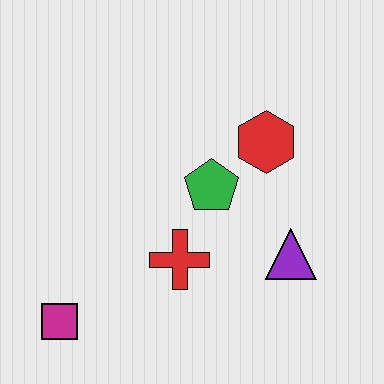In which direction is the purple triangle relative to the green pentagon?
The purple triangle is to the right of the green pentagon.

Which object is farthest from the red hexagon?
The magenta square is farthest from the red hexagon.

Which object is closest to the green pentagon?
The red hexagon is closest to the green pentagon.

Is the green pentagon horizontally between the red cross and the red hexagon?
Yes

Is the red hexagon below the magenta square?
No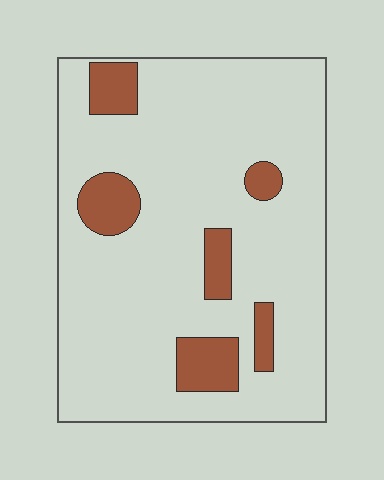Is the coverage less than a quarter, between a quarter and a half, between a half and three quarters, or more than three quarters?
Less than a quarter.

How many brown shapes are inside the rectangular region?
6.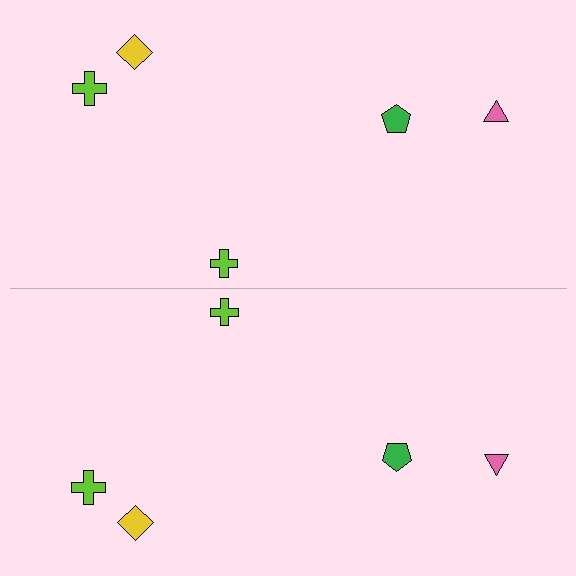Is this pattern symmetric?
Yes, this pattern has bilateral (reflection) symmetry.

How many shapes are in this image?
There are 10 shapes in this image.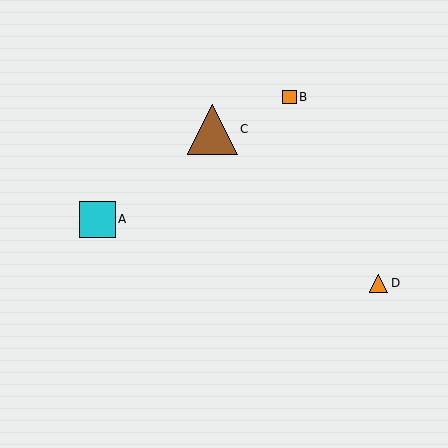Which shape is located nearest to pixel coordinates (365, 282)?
The orange triangle (labeled D) at (379, 283) is nearest to that location.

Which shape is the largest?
The brown triangle (labeled C) is the largest.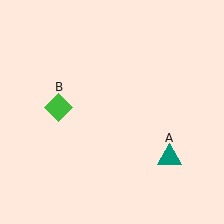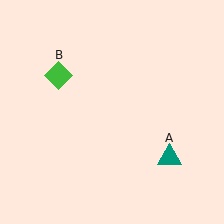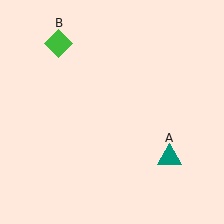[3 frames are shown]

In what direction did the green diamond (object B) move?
The green diamond (object B) moved up.